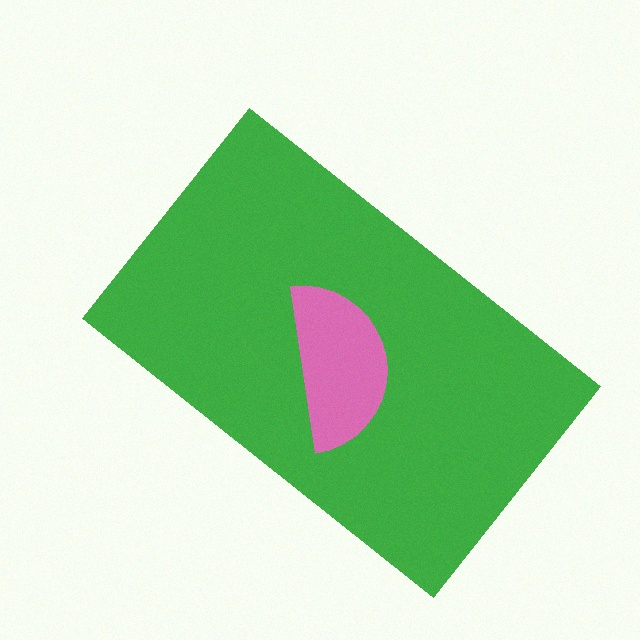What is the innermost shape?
The pink semicircle.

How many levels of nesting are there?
2.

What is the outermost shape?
The green rectangle.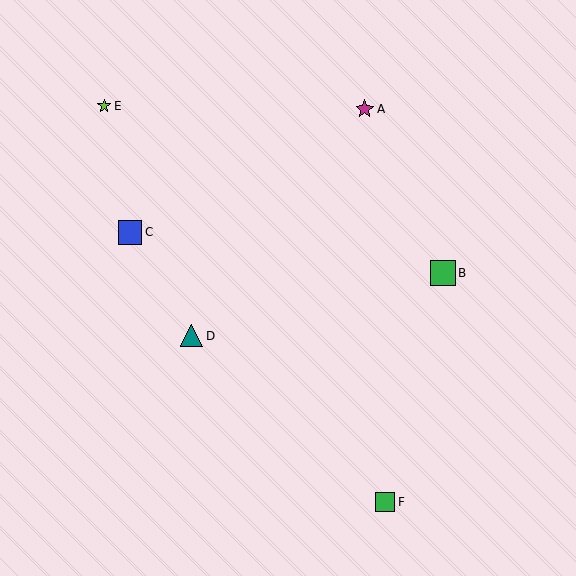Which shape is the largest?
The green square (labeled B) is the largest.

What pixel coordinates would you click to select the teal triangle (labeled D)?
Click at (192, 336) to select the teal triangle D.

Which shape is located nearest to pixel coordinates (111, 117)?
The lime star (labeled E) at (104, 106) is nearest to that location.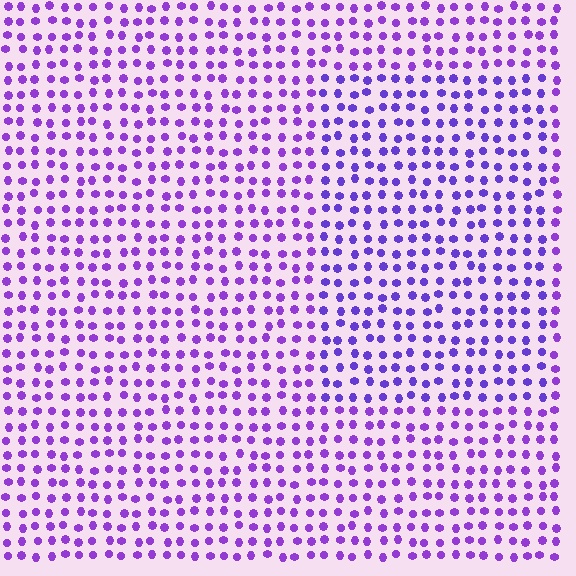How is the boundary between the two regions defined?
The boundary is defined purely by a slight shift in hue (about 18 degrees). Spacing, size, and orientation are identical on both sides.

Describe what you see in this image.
The image is filled with small purple elements in a uniform arrangement. A rectangle-shaped region is visible where the elements are tinted to a slightly different hue, forming a subtle color boundary.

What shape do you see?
I see a rectangle.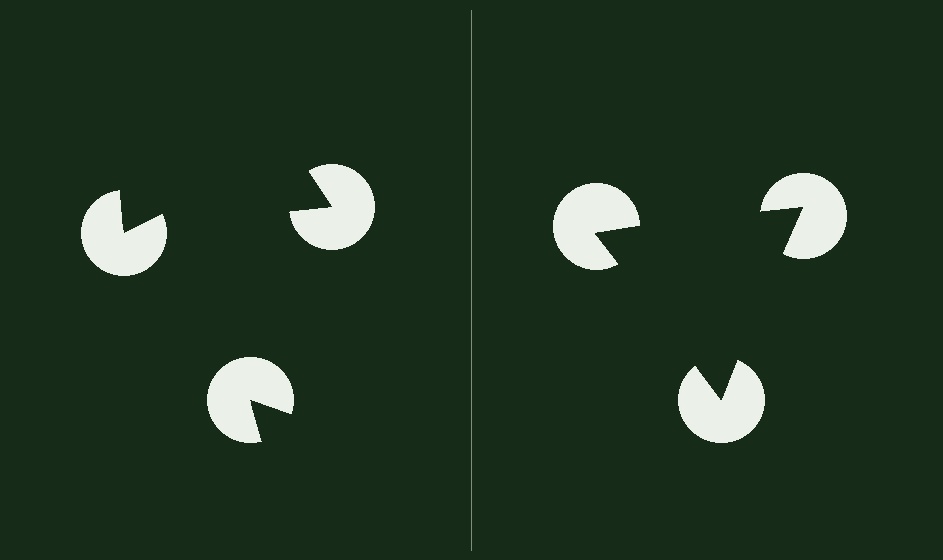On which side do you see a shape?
An illusory triangle appears on the right side. On the left side the wedge cuts are rotated, so no coherent shape forms.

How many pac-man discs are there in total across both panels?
6 — 3 on each side.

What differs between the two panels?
The pac-man discs are positioned identically on both sides; only the wedge orientations differ. On the right they align to a triangle; on the left they are misaligned.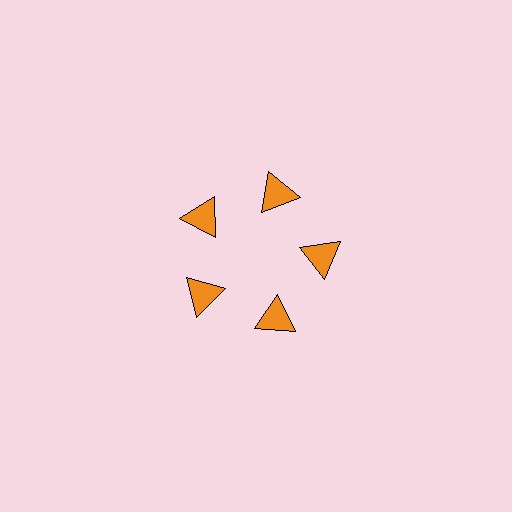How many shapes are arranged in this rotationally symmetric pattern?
There are 5 shapes, arranged in 5 groups of 1.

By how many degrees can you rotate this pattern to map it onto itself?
The pattern maps onto itself every 72 degrees of rotation.